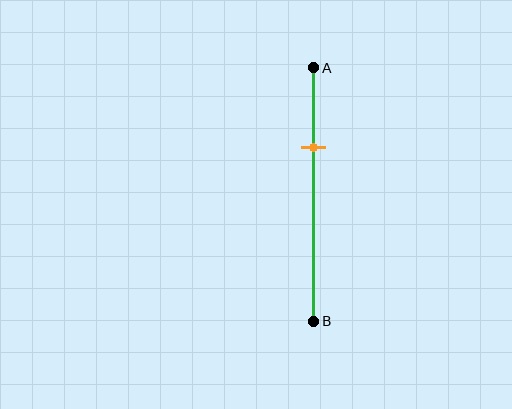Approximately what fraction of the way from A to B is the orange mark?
The orange mark is approximately 30% of the way from A to B.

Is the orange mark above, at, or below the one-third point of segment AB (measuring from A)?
The orange mark is approximately at the one-third point of segment AB.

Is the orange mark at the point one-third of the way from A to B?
Yes, the mark is approximately at the one-third point.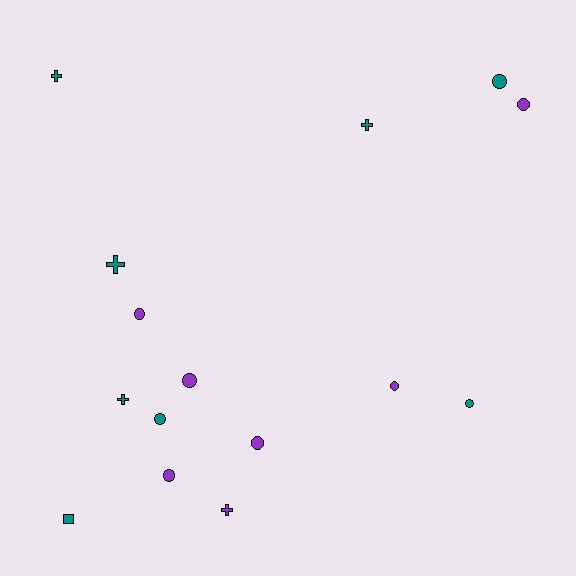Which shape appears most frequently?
Circle, with 9 objects.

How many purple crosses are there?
There is 1 purple cross.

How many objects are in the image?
There are 15 objects.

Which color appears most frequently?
Teal, with 8 objects.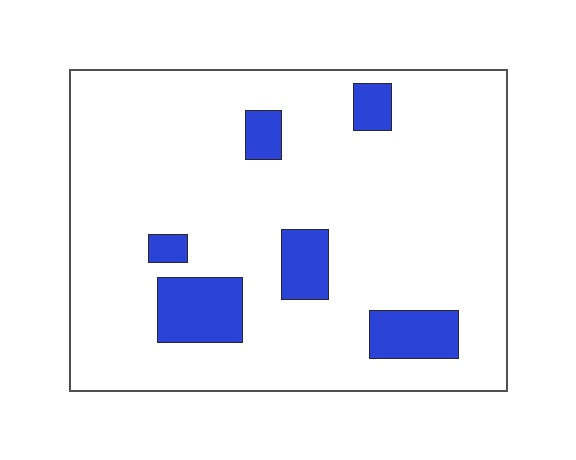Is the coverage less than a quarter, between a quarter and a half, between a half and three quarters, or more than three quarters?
Less than a quarter.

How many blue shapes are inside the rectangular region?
6.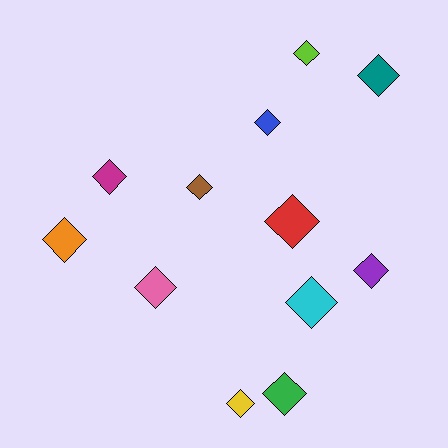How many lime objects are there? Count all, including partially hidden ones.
There is 1 lime object.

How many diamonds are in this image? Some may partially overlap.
There are 12 diamonds.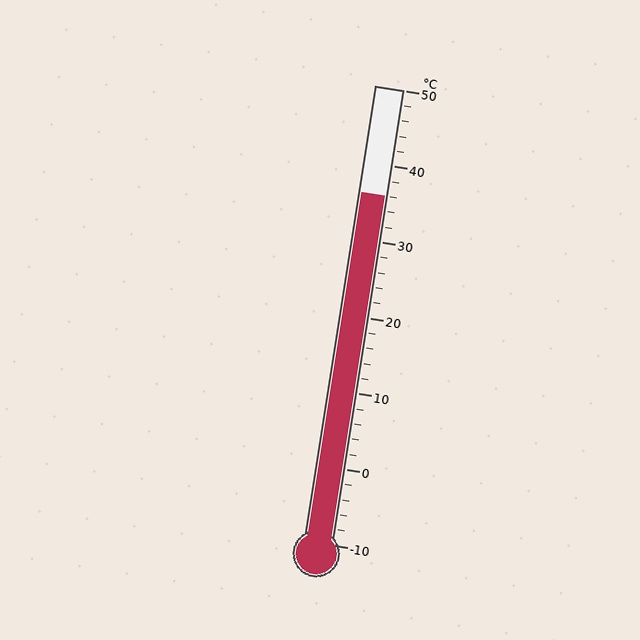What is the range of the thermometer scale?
The thermometer scale ranges from -10°C to 50°C.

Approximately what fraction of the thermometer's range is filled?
The thermometer is filled to approximately 75% of its range.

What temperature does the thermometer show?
The thermometer shows approximately 36°C.